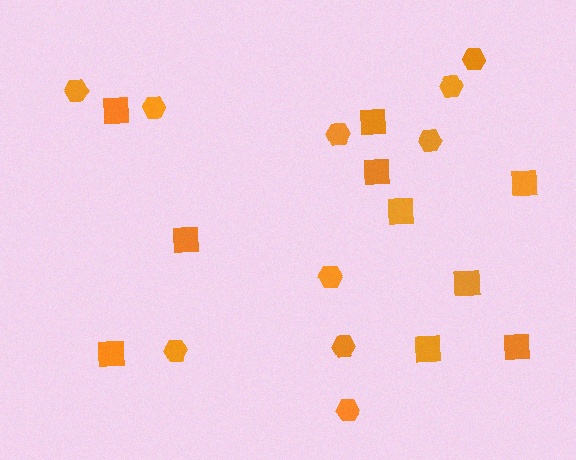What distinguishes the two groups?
There are 2 groups: one group of squares (10) and one group of hexagons (10).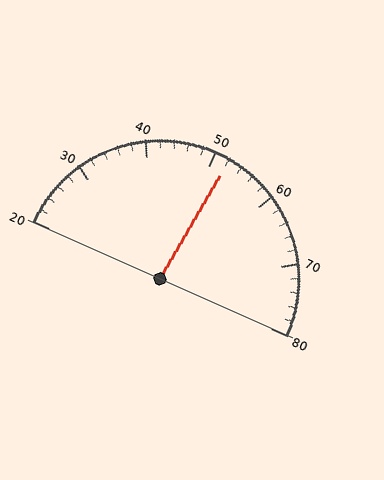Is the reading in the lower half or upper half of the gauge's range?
The reading is in the upper half of the range (20 to 80).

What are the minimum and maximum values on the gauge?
The gauge ranges from 20 to 80.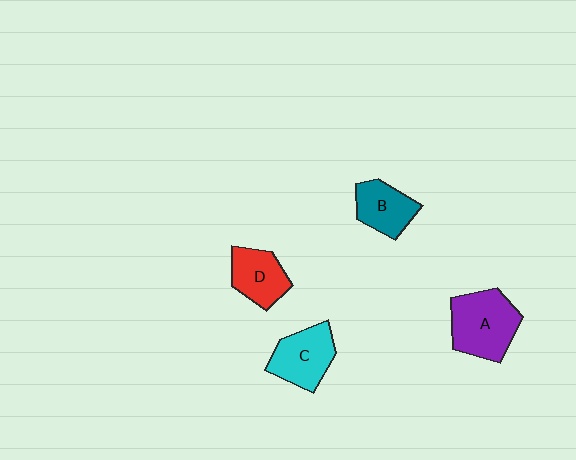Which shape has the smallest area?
Shape B (teal).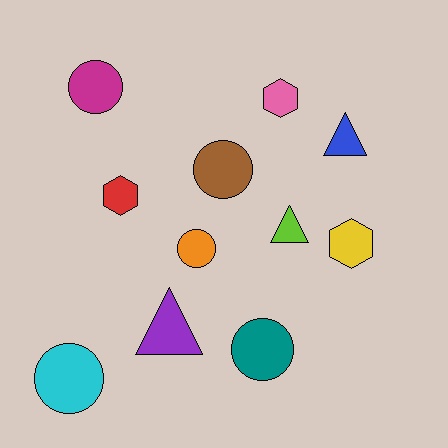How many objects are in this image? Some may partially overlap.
There are 11 objects.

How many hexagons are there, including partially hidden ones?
There are 3 hexagons.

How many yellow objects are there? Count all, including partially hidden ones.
There is 1 yellow object.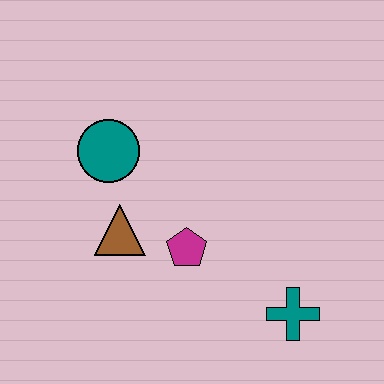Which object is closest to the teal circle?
The brown triangle is closest to the teal circle.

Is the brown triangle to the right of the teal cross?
No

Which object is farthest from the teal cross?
The teal circle is farthest from the teal cross.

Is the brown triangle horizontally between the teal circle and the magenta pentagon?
Yes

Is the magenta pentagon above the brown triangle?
No